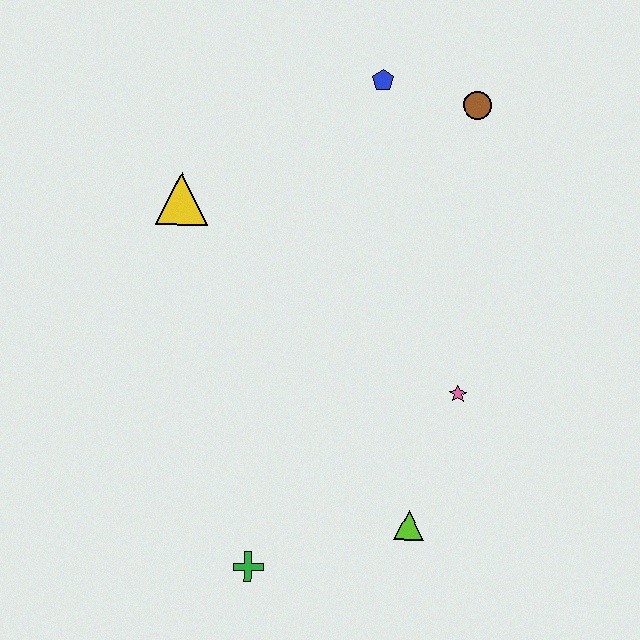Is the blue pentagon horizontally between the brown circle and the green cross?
Yes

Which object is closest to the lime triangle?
The pink star is closest to the lime triangle.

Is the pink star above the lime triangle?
Yes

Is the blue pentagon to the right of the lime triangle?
No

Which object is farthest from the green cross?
The brown circle is farthest from the green cross.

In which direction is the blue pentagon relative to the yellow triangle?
The blue pentagon is to the right of the yellow triangle.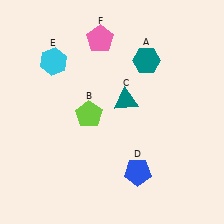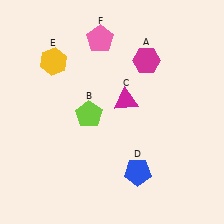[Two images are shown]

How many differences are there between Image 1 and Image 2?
There are 3 differences between the two images.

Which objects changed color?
A changed from teal to magenta. C changed from teal to magenta. E changed from cyan to yellow.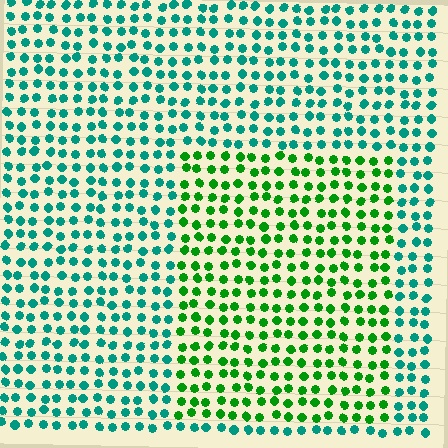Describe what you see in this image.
The image is filled with small teal elements in a uniform arrangement. A rectangle-shaped region is visible where the elements are tinted to a slightly different hue, forming a subtle color boundary.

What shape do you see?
I see a rectangle.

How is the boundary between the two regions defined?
The boundary is defined purely by a slight shift in hue (about 47 degrees). Spacing, size, and orientation are identical on both sides.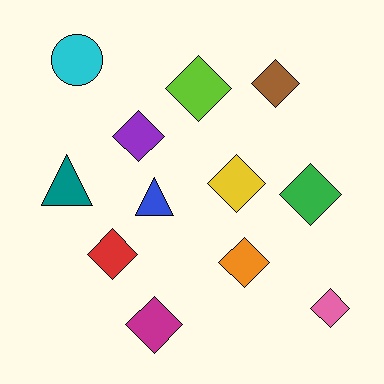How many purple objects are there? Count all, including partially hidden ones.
There is 1 purple object.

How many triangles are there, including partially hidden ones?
There are 2 triangles.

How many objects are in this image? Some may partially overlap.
There are 12 objects.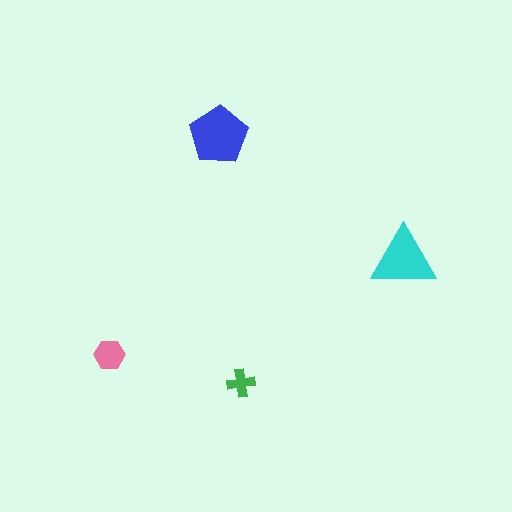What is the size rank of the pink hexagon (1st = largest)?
3rd.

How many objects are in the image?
There are 4 objects in the image.